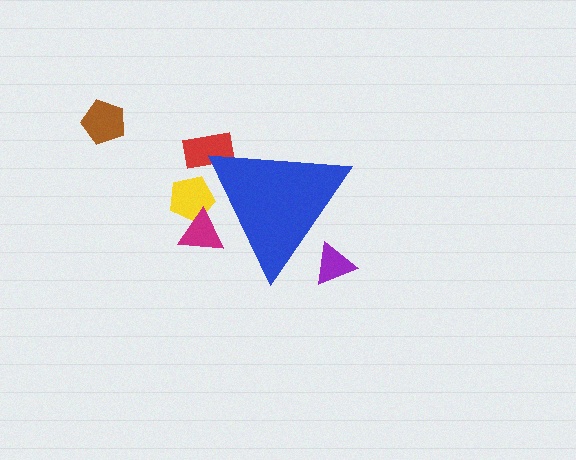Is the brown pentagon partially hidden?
No, the brown pentagon is fully visible.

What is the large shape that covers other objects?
A blue triangle.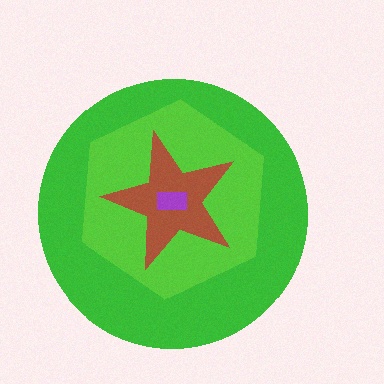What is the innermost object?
The purple rectangle.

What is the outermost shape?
The green circle.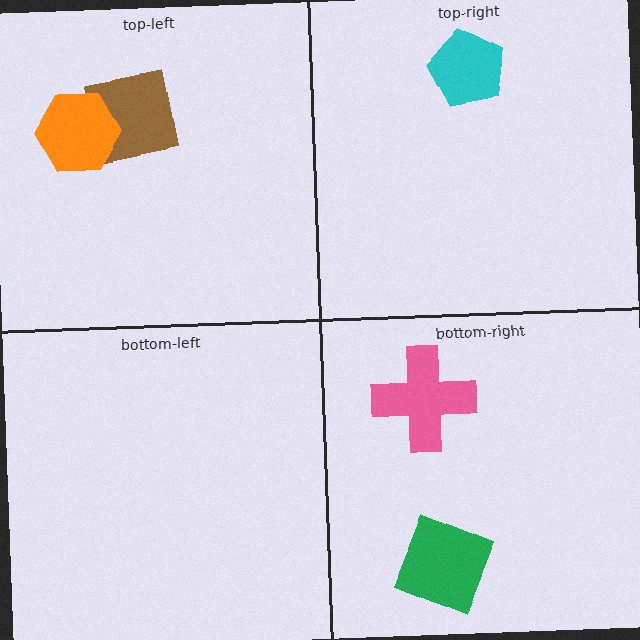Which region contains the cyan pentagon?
The top-right region.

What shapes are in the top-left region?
The brown square, the orange hexagon.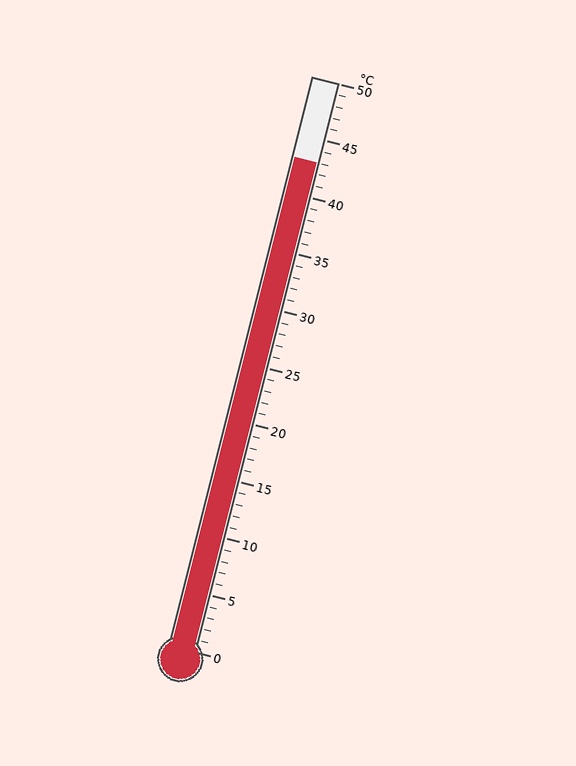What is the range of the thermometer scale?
The thermometer scale ranges from 0°C to 50°C.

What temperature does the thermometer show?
The thermometer shows approximately 43°C.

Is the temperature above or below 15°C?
The temperature is above 15°C.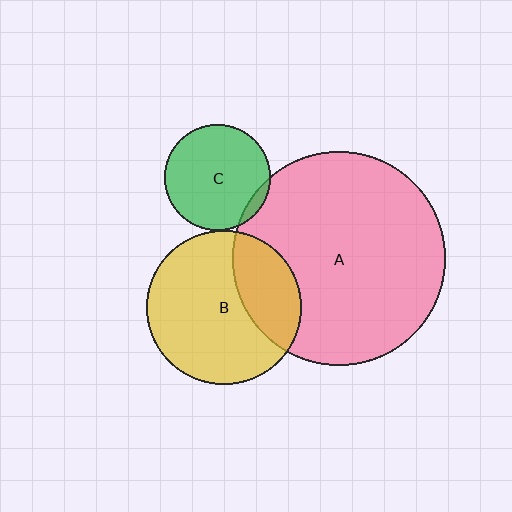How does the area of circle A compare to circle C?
Approximately 4.1 times.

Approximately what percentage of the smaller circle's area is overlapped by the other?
Approximately 5%.